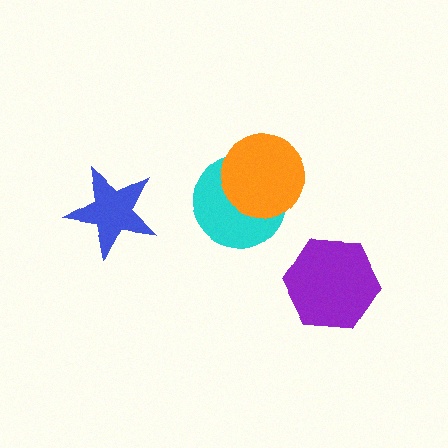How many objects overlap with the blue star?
0 objects overlap with the blue star.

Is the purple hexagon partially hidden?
No, no other shape covers it.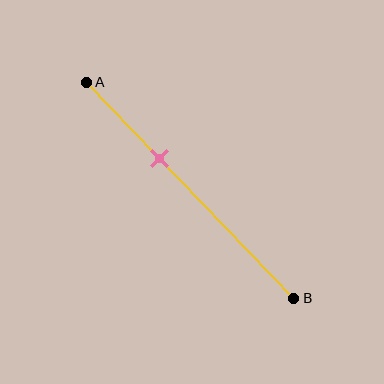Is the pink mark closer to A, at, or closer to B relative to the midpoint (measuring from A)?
The pink mark is closer to point A than the midpoint of segment AB.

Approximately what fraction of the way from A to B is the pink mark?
The pink mark is approximately 35% of the way from A to B.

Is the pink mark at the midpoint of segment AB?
No, the mark is at about 35% from A, not at the 50% midpoint.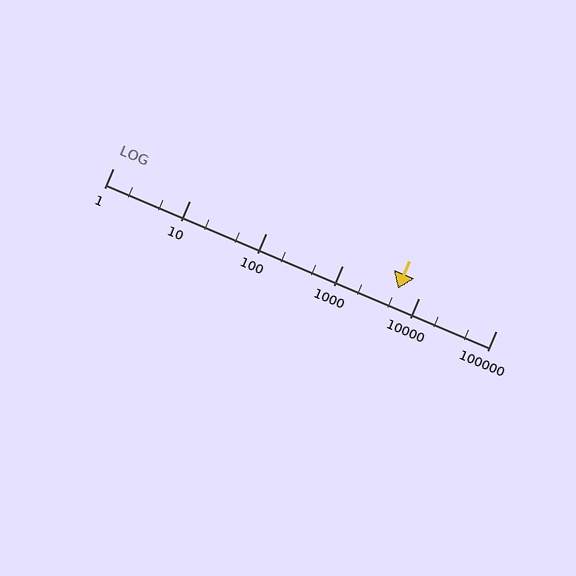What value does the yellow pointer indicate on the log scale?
The pointer indicates approximately 5300.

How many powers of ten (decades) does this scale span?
The scale spans 5 decades, from 1 to 100000.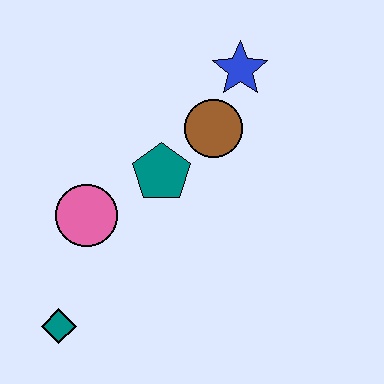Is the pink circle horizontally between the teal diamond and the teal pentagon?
Yes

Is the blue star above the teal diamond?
Yes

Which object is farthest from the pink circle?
The blue star is farthest from the pink circle.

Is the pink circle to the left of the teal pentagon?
Yes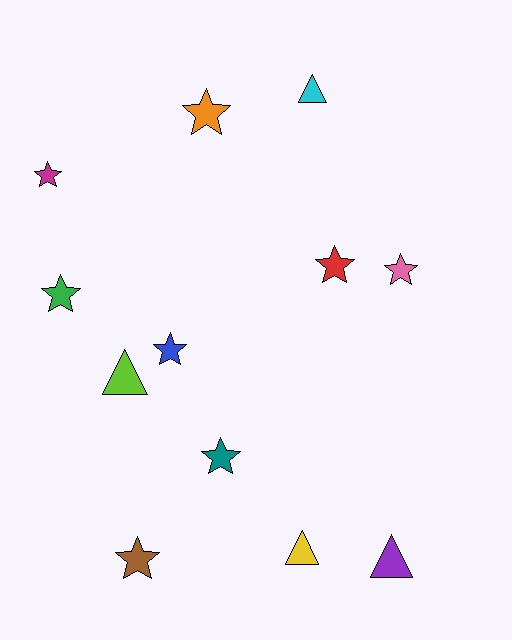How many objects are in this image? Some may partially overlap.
There are 12 objects.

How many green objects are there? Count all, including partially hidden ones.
There is 1 green object.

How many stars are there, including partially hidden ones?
There are 8 stars.